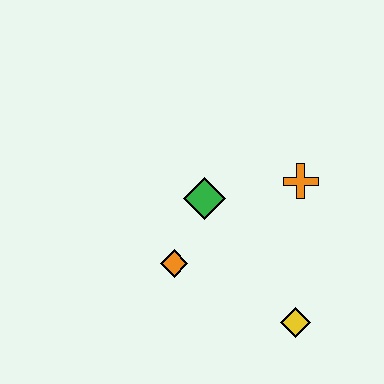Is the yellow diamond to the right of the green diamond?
Yes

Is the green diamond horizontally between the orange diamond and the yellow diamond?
Yes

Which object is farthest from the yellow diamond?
The green diamond is farthest from the yellow diamond.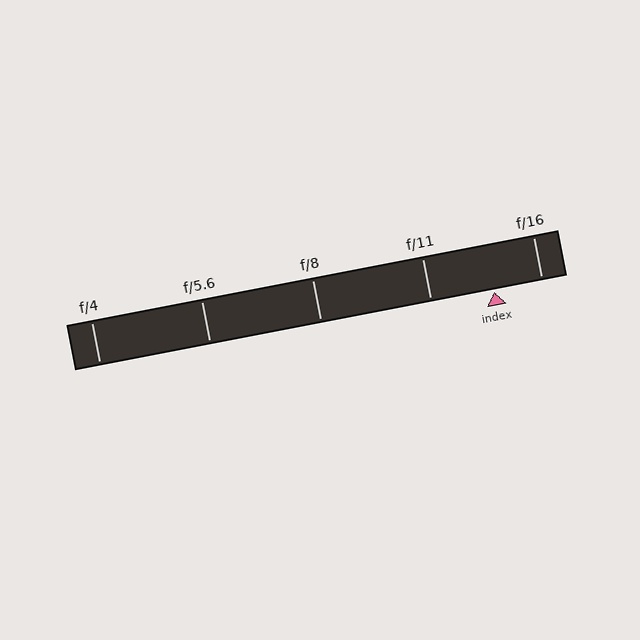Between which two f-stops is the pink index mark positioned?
The index mark is between f/11 and f/16.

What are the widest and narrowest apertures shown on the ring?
The widest aperture shown is f/4 and the narrowest is f/16.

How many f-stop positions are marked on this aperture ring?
There are 5 f-stop positions marked.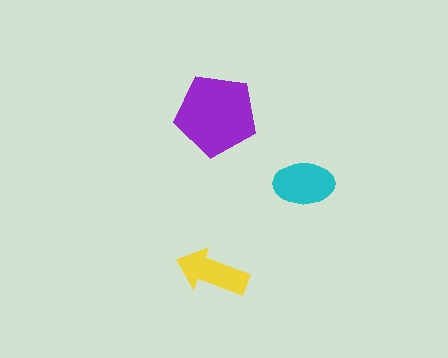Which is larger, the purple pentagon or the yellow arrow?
The purple pentagon.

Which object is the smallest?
The yellow arrow.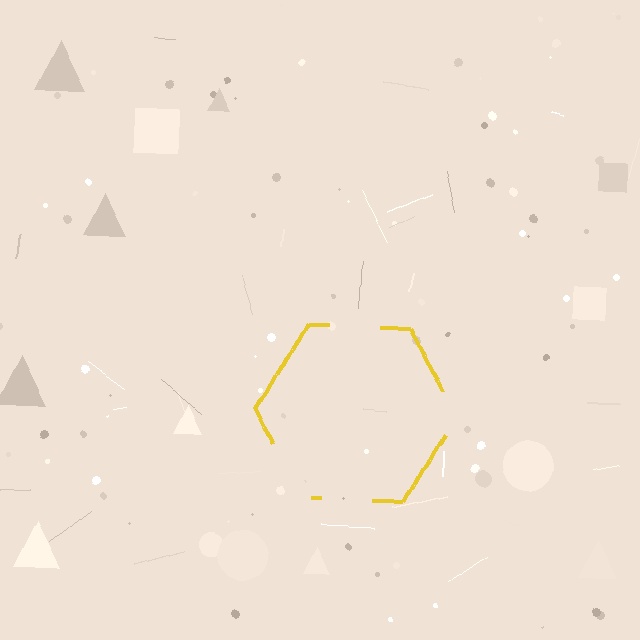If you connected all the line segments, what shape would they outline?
They would outline a hexagon.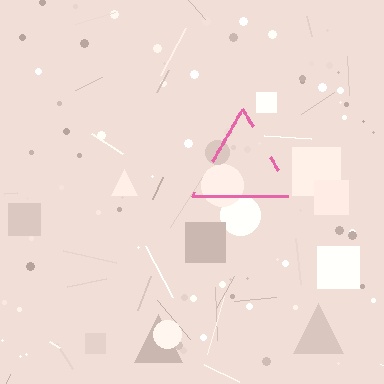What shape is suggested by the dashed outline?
The dashed outline suggests a triangle.